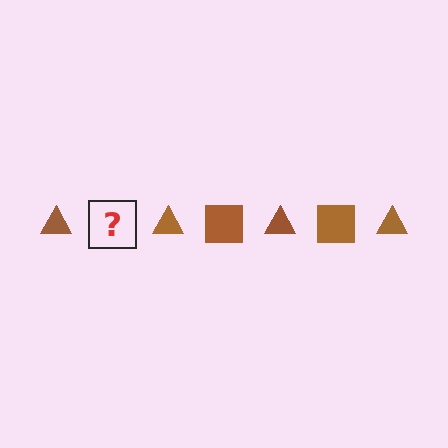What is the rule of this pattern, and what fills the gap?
The rule is that the pattern cycles through triangle, square shapes in brown. The gap should be filled with a brown square.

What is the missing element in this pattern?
The missing element is a brown square.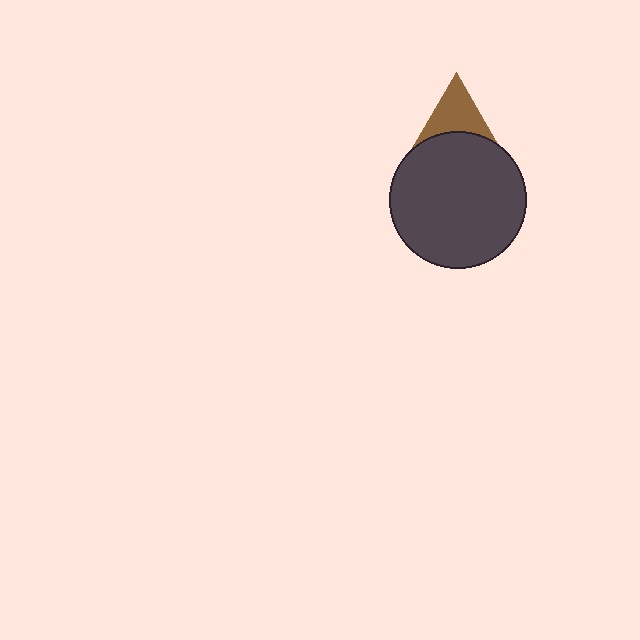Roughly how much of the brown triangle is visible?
A small part of it is visible (roughly 37%).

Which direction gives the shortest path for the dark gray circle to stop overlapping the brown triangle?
Moving down gives the shortest separation.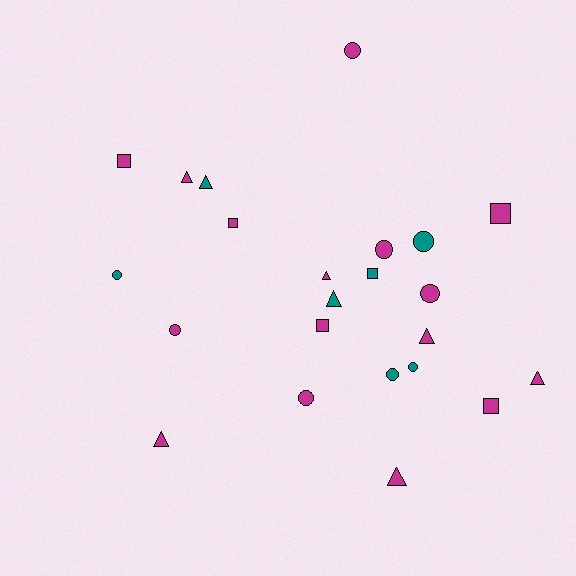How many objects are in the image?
There are 23 objects.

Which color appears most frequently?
Magenta, with 16 objects.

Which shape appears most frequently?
Circle, with 9 objects.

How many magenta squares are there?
There are 5 magenta squares.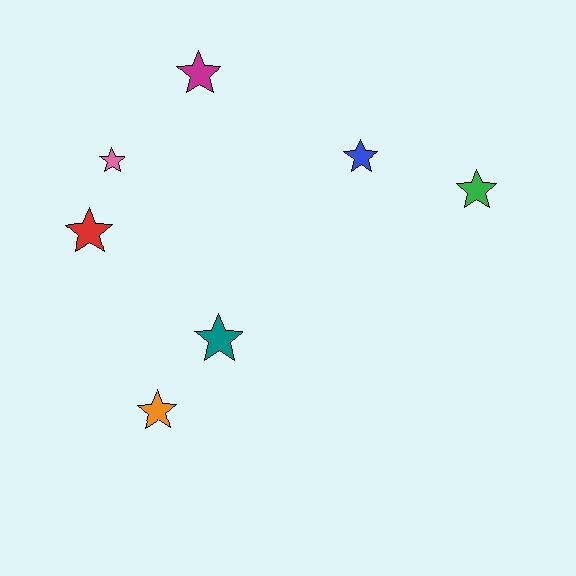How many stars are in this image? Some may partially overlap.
There are 7 stars.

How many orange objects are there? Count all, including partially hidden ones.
There is 1 orange object.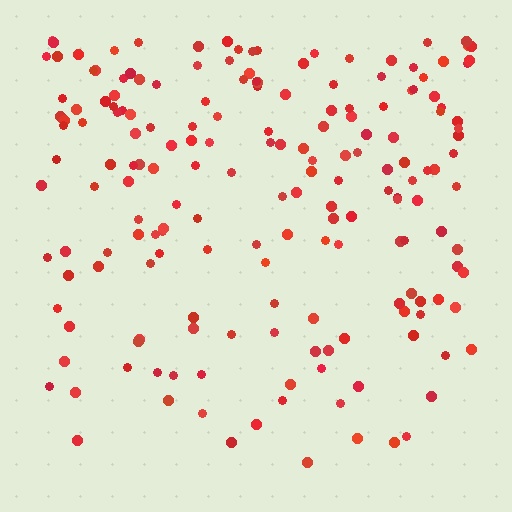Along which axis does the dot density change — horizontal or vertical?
Vertical.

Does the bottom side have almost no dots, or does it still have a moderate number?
Still a moderate number, just noticeably fewer than the top.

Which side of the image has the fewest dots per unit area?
The bottom.